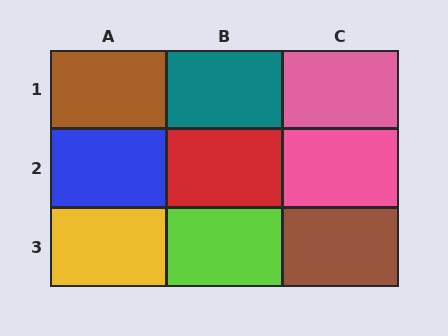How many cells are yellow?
1 cell is yellow.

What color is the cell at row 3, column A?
Yellow.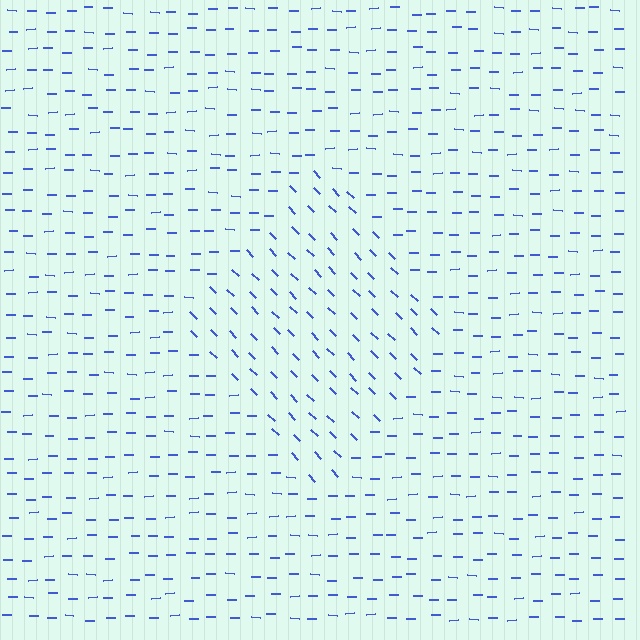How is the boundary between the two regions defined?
The boundary is defined purely by a change in line orientation (approximately 45 degrees difference). All lines are the same color and thickness.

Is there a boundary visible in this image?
Yes, there is a texture boundary formed by a change in line orientation.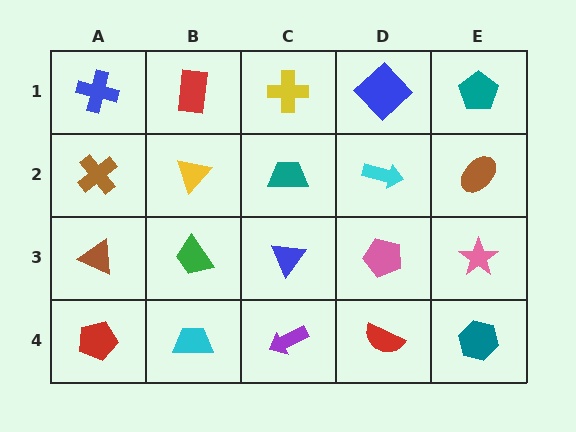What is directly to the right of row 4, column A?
A cyan trapezoid.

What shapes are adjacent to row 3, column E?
A brown ellipse (row 2, column E), a teal hexagon (row 4, column E), a pink pentagon (row 3, column D).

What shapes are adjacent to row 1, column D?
A cyan arrow (row 2, column D), a yellow cross (row 1, column C), a teal pentagon (row 1, column E).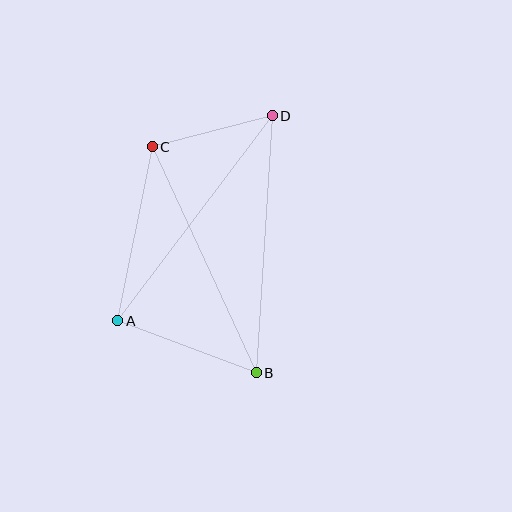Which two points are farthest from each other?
Points B and D are farthest from each other.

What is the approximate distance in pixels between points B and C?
The distance between B and C is approximately 249 pixels.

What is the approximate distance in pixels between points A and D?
The distance between A and D is approximately 257 pixels.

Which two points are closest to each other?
Points C and D are closest to each other.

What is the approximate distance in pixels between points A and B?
The distance between A and B is approximately 148 pixels.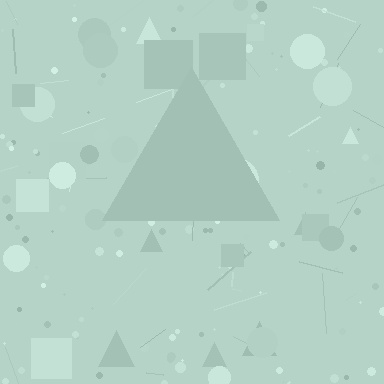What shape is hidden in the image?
A triangle is hidden in the image.